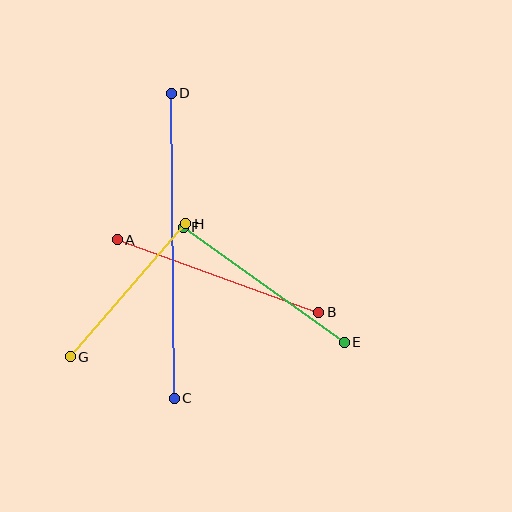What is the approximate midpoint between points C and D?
The midpoint is at approximately (173, 246) pixels.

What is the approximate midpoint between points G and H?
The midpoint is at approximately (128, 290) pixels.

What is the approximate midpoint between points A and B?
The midpoint is at approximately (218, 276) pixels.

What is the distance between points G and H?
The distance is approximately 176 pixels.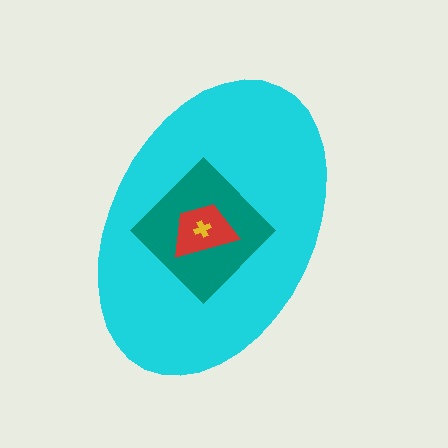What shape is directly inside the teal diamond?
The red trapezoid.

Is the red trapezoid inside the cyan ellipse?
Yes.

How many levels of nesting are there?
4.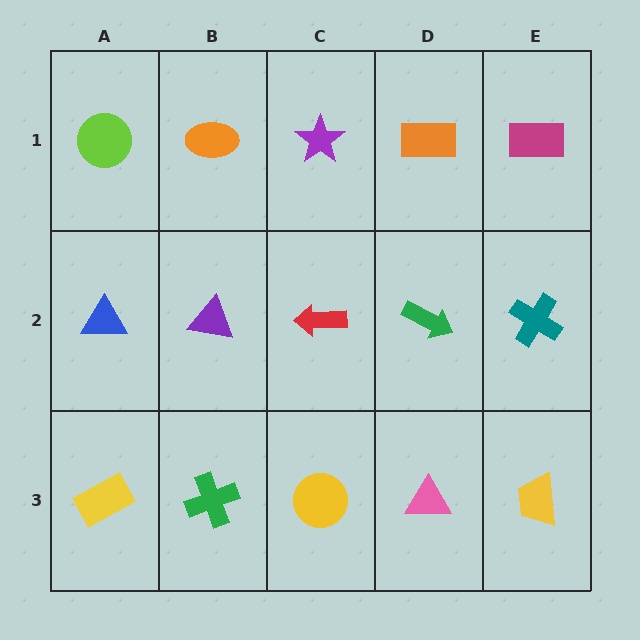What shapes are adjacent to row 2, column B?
An orange ellipse (row 1, column B), a green cross (row 3, column B), a blue triangle (row 2, column A), a red arrow (row 2, column C).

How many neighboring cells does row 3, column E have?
2.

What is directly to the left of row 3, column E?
A pink triangle.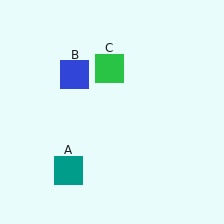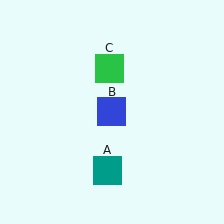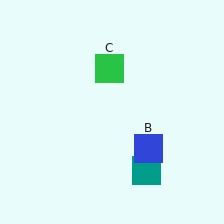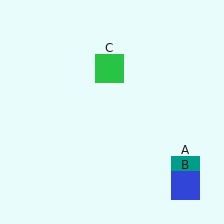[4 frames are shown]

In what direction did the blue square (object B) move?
The blue square (object B) moved down and to the right.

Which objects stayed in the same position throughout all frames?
Green square (object C) remained stationary.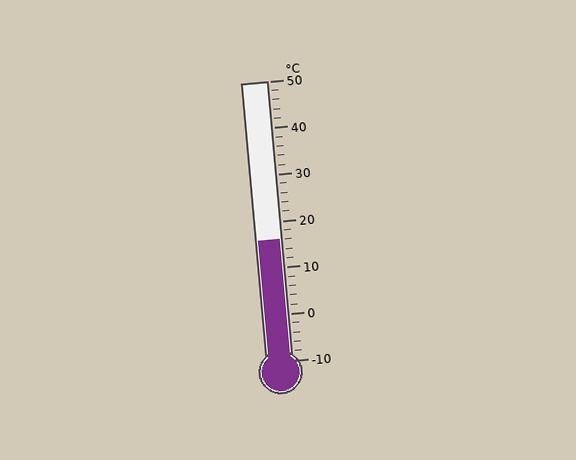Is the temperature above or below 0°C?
The temperature is above 0°C.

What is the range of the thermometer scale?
The thermometer scale ranges from -10°C to 50°C.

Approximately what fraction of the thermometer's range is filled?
The thermometer is filled to approximately 45% of its range.